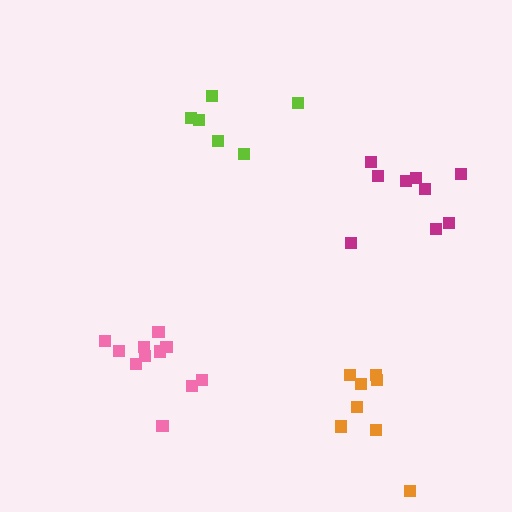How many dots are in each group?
Group 1: 9 dots, Group 2: 11 dots, Group 3: 6 dots, Group 4: 8 dots (34 total).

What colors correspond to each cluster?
The clusters are colored: magenta, pink, lime, orange.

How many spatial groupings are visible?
There are 4 spatial groupings.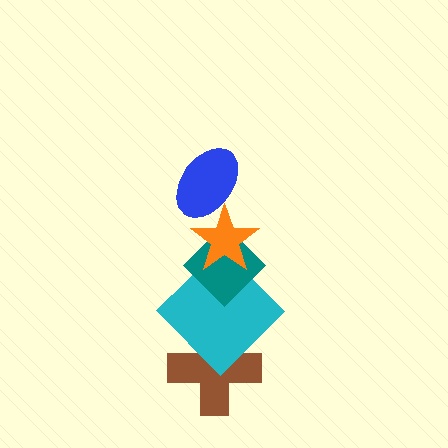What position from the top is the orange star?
The orange star is 2nd from the top.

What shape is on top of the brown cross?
The cyan diamond is on top of the brown cross.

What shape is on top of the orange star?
The blue ellipse is on top of the orange star.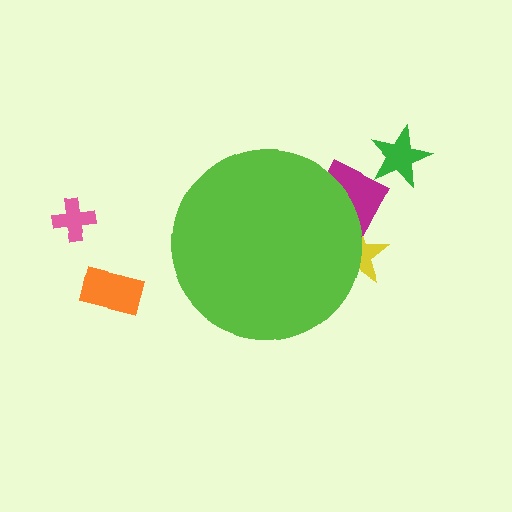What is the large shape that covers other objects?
A lime circle.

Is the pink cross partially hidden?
No, the pink cross is fully visible.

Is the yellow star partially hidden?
Yes, the yellow star is partially hidden behind the lime circle.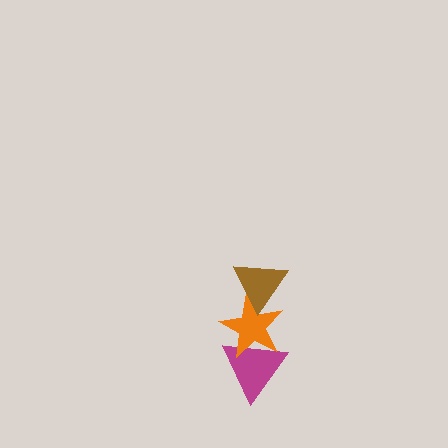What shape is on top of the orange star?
The brown triangle is on top of the orange star.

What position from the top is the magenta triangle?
The magenta triangle is 3rd from the top.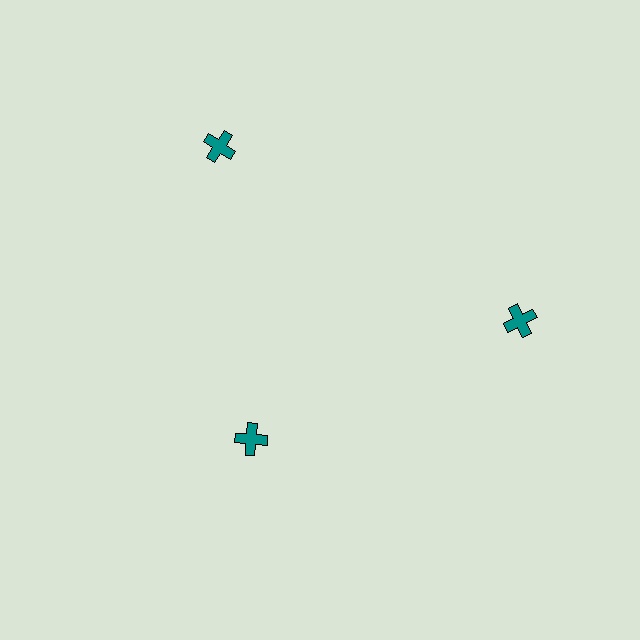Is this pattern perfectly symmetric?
No. The 3 teal crosses are arranged in a ring, but one element near the 7 o'clock position is pulled inward toward the center, breaking the 3-fold rotational symmetry.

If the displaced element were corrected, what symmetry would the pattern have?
It would have 3-fold rotational symmetry — the pattern would map onto itself every 120 degrees.